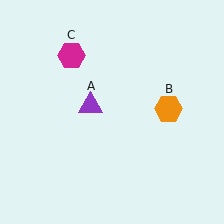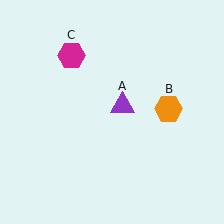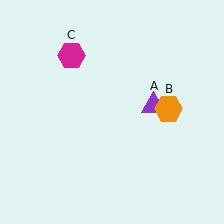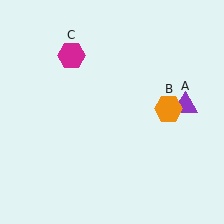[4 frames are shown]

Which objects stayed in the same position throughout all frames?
Orange hexagon (object B) and magenta hexagon (object C) remained stationary.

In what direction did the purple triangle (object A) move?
The purple triangle (object A) moved right.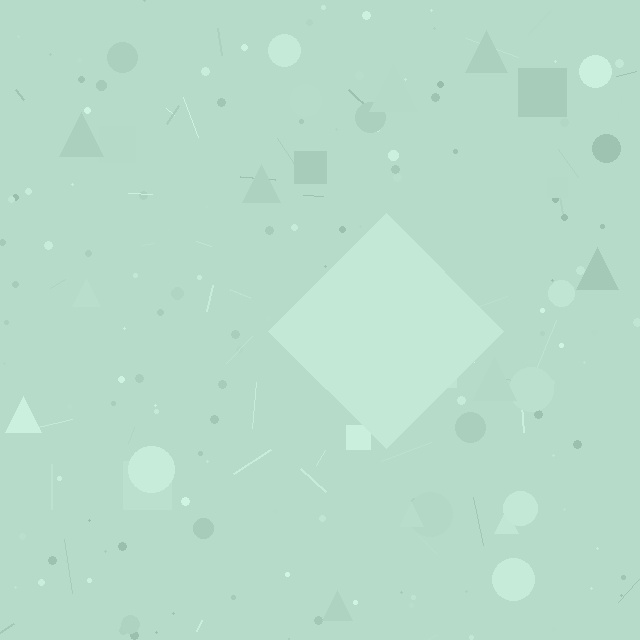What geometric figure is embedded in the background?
A diamond is embedded in the background.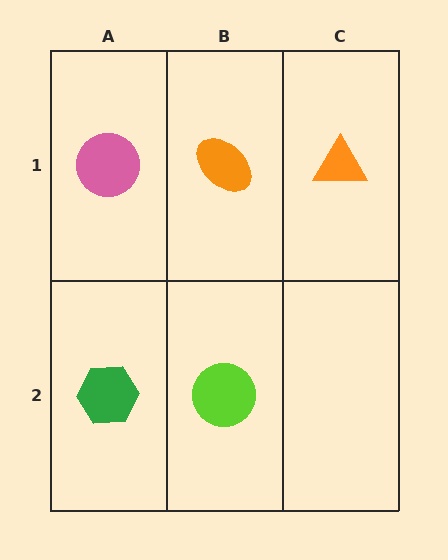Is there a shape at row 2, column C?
No, that cell is empty.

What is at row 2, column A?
A green hexagon.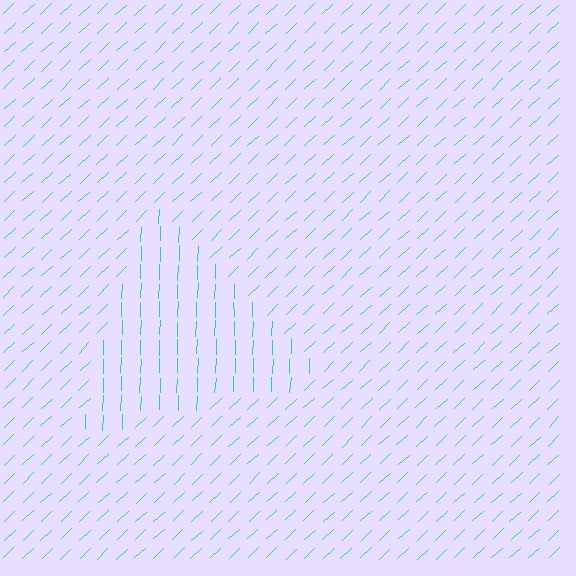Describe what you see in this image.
The image is filled with small cyan line segments. A triangle region in the image has lines oriented differently from the surrounding lines, creating a visible texture boundary.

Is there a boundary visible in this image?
Yes, there is a texture boundary formed by a change in line orientation.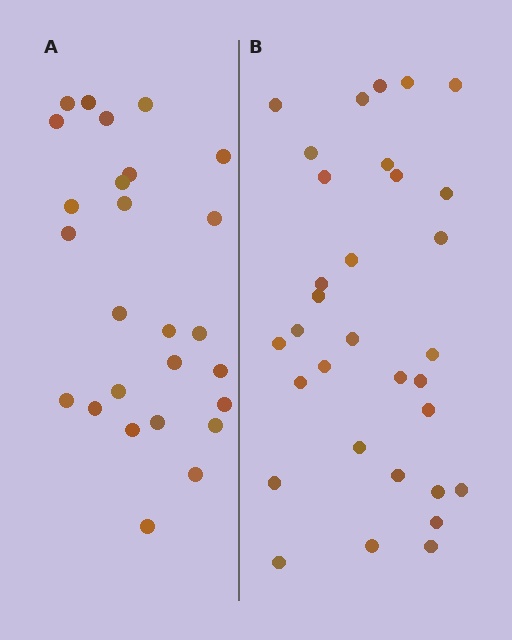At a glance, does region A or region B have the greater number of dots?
Region B (the right region) has more dots.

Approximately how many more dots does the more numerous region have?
Region B has about 6 more dots than region A.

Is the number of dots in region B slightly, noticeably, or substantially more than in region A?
Region B has only slightly more — the two regions are fairly close. The ratio is roughly 1.2 to 1.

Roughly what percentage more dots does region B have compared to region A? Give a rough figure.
About 25% more.